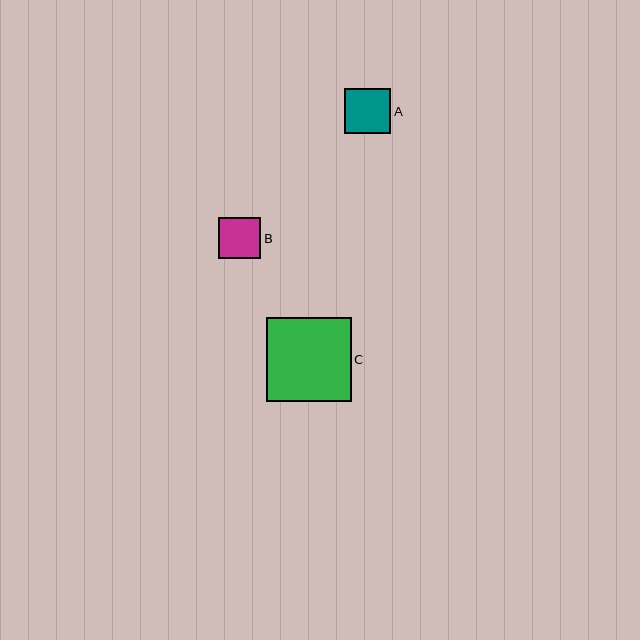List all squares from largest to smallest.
From largest to smallest: C, A, B.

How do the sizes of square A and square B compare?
Square A and square B are approximately the same size.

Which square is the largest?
Square C is the largest with a size of approximately 84 pixels.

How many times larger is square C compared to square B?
Square C is approximately 2.0 times the size of square B.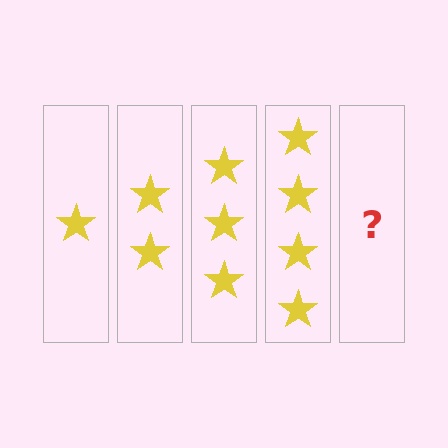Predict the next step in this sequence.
The next step is 5 stars.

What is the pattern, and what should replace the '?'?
The pattern is that each step adds one more star. The '?' should be 5 stars.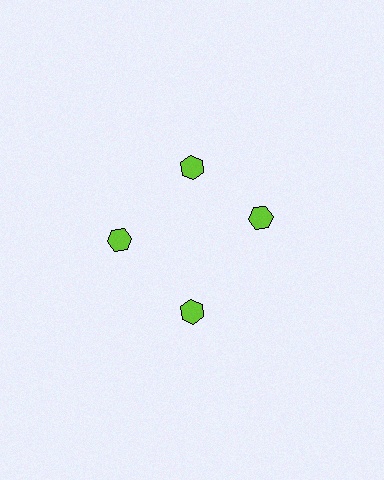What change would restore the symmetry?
The symmetry would be restored by rotating it back into even spacing with its neighbors so that all 4 hexagons sit at equal angles and equal distance from the center.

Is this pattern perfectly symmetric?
No. The 4 lime hexagons are arranged in a ring, but one element near the 3 o'clock position is rotated out of alignment along the ring, breaking the 4-fold rotational symmetry.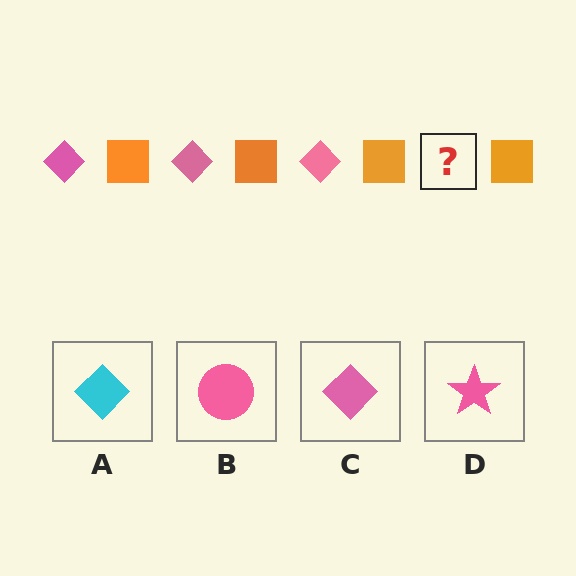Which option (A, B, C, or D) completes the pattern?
C.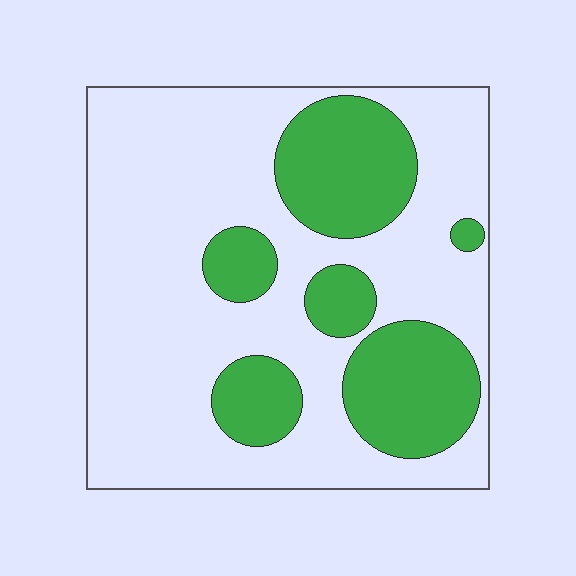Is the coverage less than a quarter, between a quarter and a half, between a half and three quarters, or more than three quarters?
Between a quarter and a half.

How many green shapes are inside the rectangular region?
6.